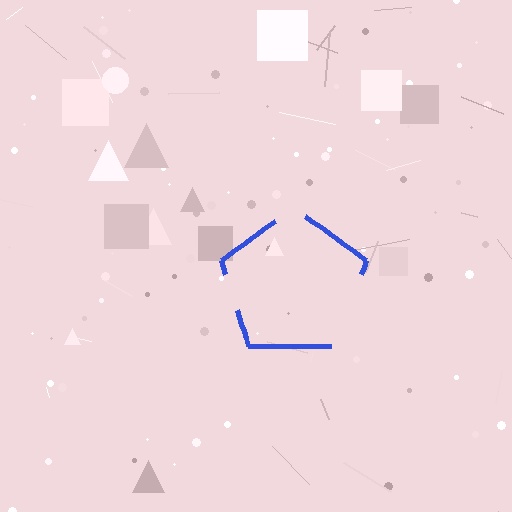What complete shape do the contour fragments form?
The contour fragments form a pentagon.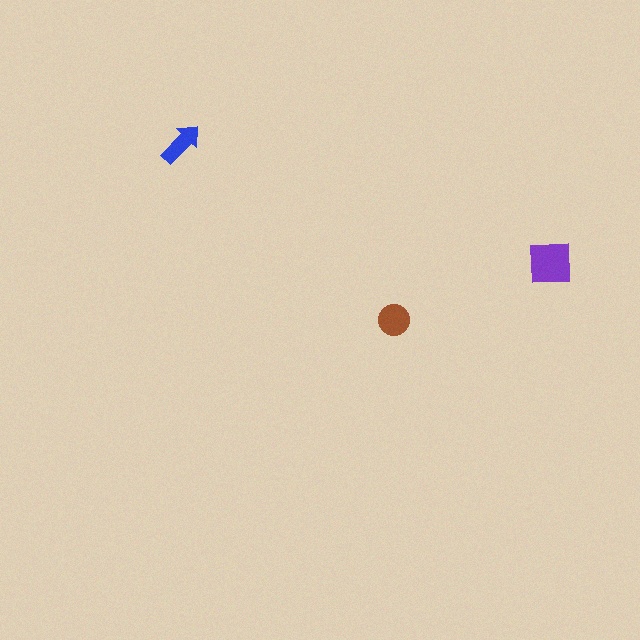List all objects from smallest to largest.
The blue arrow, the brown circle, the purple square.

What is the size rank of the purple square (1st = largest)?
1st.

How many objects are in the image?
There are 3 objects in the image.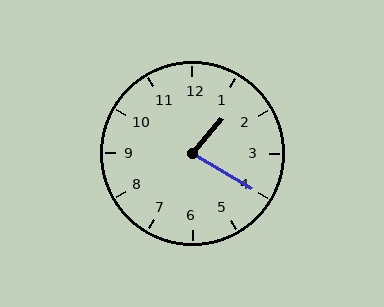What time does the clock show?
1:20.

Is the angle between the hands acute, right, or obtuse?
It is acute.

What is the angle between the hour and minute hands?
Approximately 80 degrees.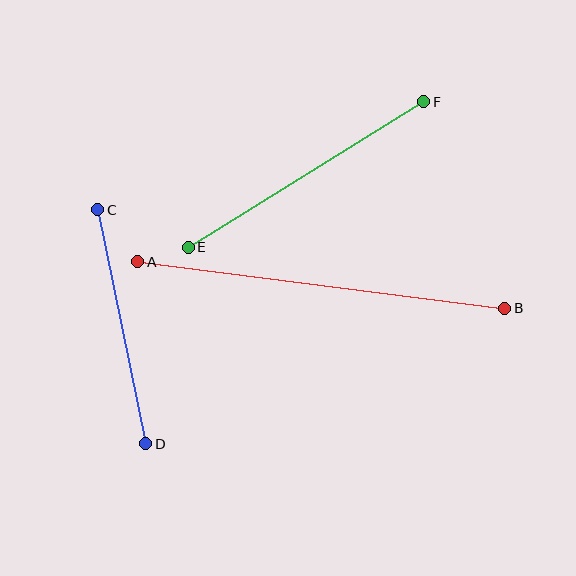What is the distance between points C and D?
The distance is approximately 239 pixels.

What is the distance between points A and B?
The distance is approximately 370 pixels.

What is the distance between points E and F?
The distance is approximately 277 pixels.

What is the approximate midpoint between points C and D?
The midpoint is at approximately (122, 327) pixels.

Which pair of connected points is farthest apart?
Points A and B are farthest apart.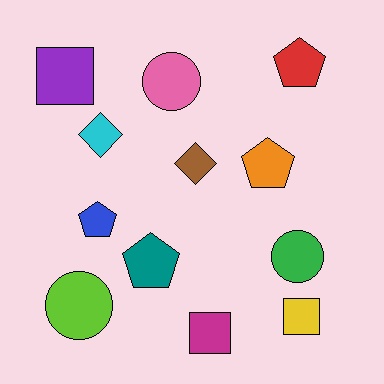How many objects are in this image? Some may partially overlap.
There are 12 objects.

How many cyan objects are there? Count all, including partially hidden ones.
There is 1 cyan object.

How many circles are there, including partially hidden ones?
There are 3 circles.